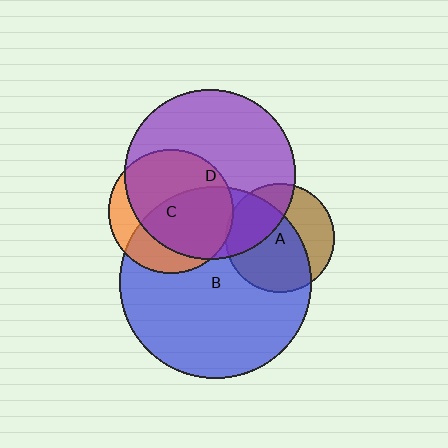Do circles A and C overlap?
Yes.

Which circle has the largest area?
Circle B (blue).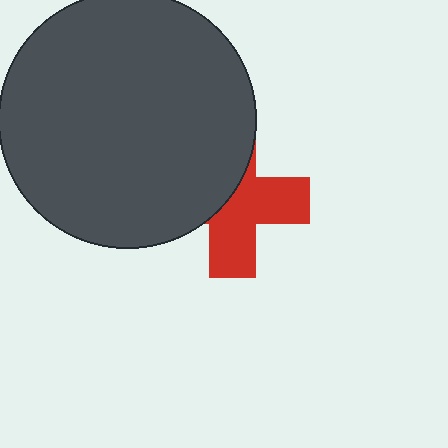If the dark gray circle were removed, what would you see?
You would see the complete red cross.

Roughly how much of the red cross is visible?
About half of it is visible (roughly 54%).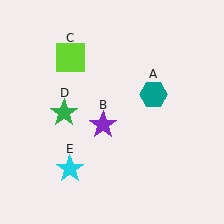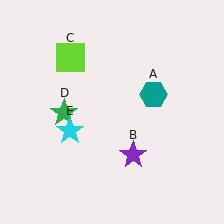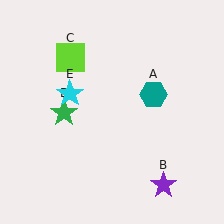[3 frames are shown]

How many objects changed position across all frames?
2 objects changed position: purple star (object B), cyan star (object E).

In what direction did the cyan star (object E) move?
The cyan star (object E) moved up.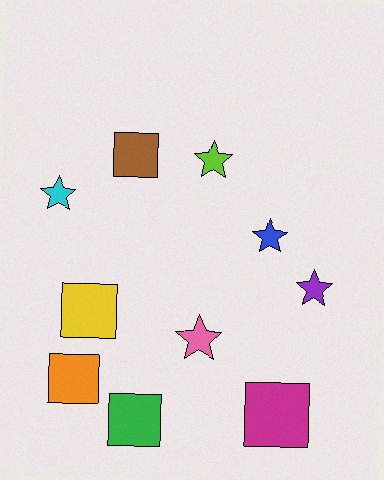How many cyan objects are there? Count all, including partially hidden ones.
There is 1 cyan object.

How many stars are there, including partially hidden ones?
There are 5 stars.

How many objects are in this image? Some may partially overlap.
There are 10 objects.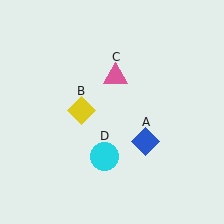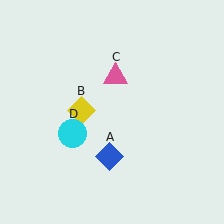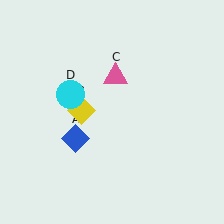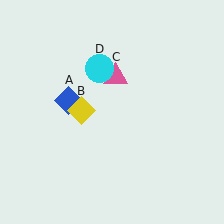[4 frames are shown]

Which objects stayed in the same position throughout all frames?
Yellow diamond (object B) and pink triangle (object C) remained stationary.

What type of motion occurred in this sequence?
The blue diamond (object A), cyan circle (object D) rotated clockwise around the center of the scene.